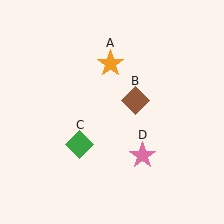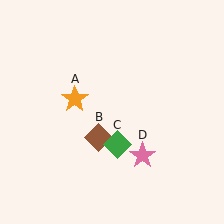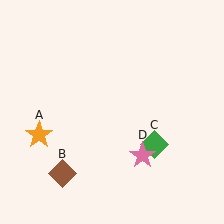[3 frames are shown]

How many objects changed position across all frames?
3 objects changed position: orange star (object A), brown diamond (object B), green diamond (object C).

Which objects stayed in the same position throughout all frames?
Pink star (object D) remained stationary.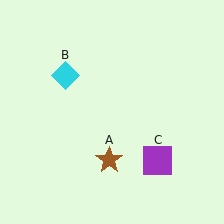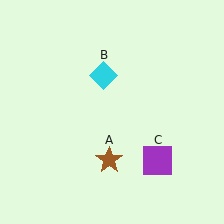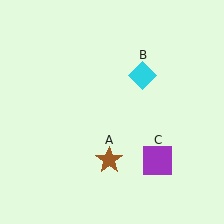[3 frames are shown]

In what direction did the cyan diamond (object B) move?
The cyan diamond (object B) moved right.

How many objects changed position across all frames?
1 object changed position: cyan diamond (object B).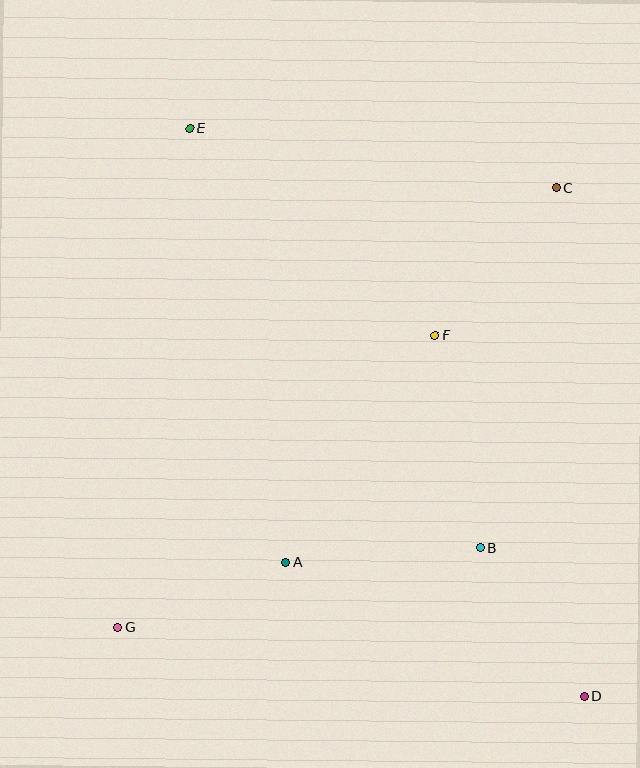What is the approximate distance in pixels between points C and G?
The distance between C and G is approximately 621 pixels.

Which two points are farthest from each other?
Points D and E are farthest from each other.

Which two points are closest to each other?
Points A and G are closest to each other.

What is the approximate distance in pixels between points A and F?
The distance between A and F is approximately 271 pixels.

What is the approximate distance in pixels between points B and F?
The distance between B and F is approximately 217 pixels.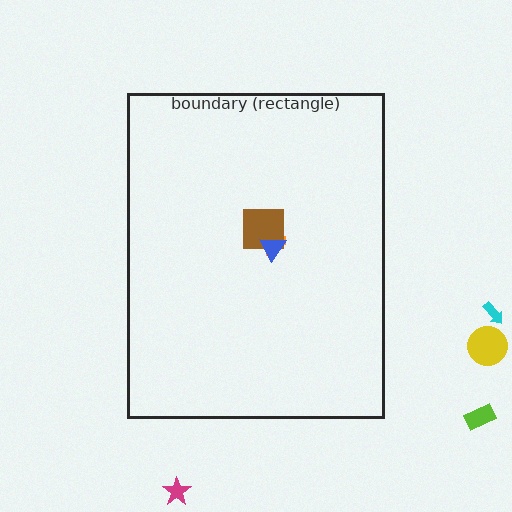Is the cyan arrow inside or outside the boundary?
Outside.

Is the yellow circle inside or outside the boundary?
Outside.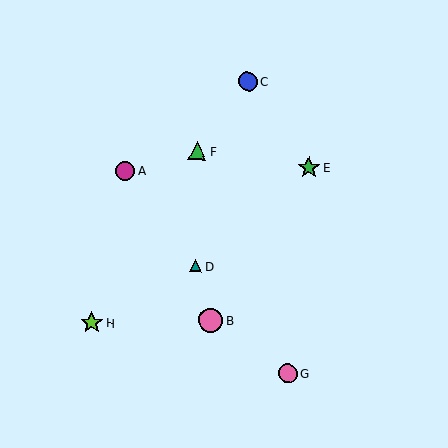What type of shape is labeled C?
Shape C is a blue circle.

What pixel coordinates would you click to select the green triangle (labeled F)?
Click at (197, 151) to select the green triangle F.